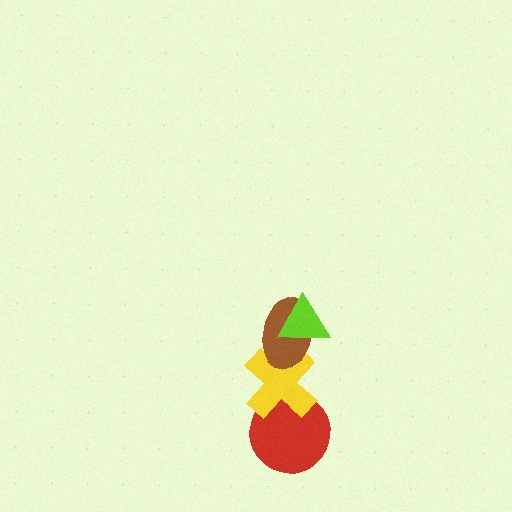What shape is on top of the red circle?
The yellow cross is on top of the red circle.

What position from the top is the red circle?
The red circle is 4th from the top.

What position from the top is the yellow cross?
The yellow cross is 3rd from the top.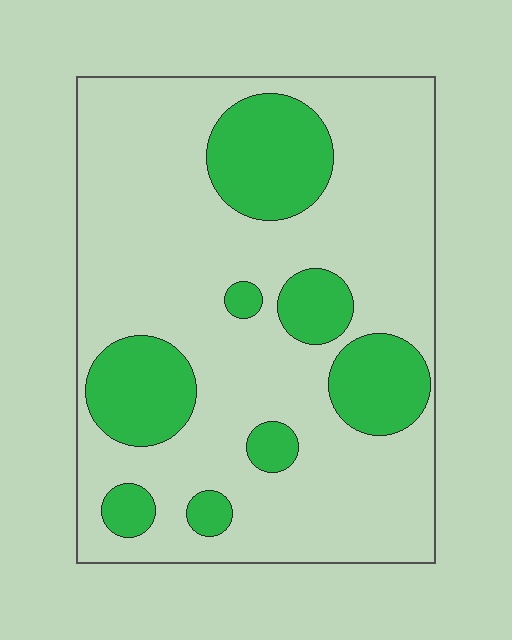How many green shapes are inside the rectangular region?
8.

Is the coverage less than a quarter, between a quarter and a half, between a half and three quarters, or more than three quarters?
Less than a quarter.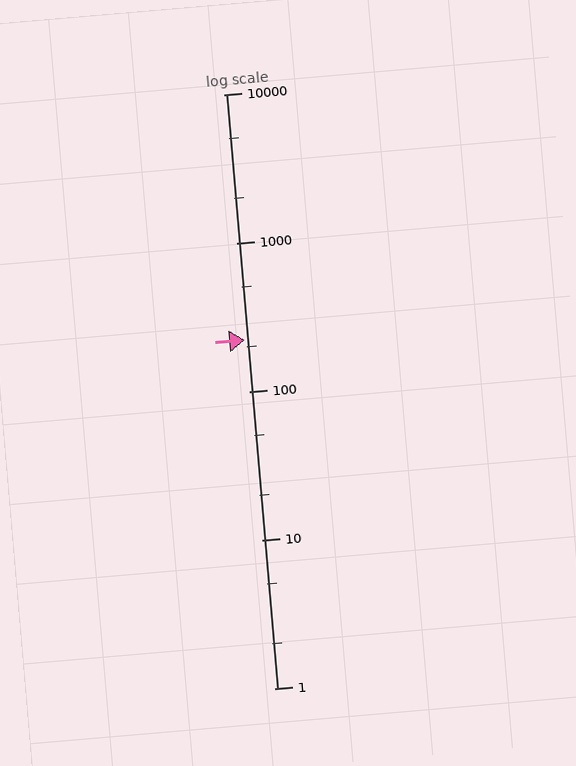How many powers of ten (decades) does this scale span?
The scale spans 4 decades, from 1 to 10000.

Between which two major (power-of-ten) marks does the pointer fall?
The pointer is between 100 and 1000.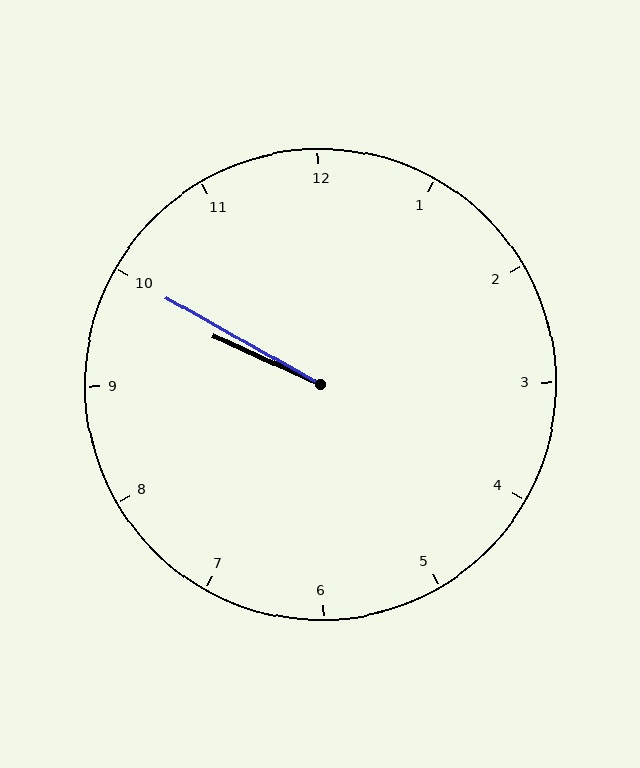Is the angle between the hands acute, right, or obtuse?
It is acute.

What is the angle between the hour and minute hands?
Approximately 5 degrees.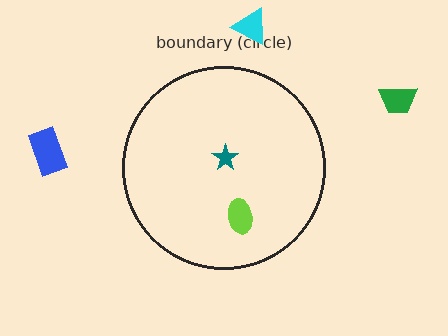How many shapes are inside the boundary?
2 inside, 3 outside.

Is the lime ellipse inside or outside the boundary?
Inside.